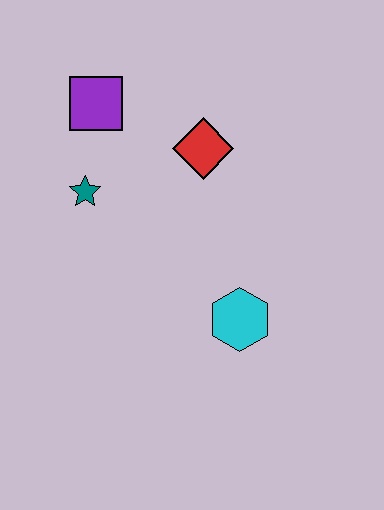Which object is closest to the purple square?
The teal star is closest to the purple square.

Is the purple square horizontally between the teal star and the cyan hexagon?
Yes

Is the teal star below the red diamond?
Yes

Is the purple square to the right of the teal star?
Yes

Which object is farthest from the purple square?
The cyan hexagon is farthest from the purple square.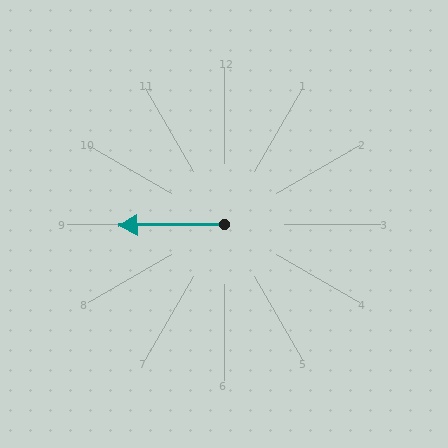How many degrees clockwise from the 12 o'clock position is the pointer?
Approximately 269 degrees.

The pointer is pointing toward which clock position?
Roughly 9 o'clock.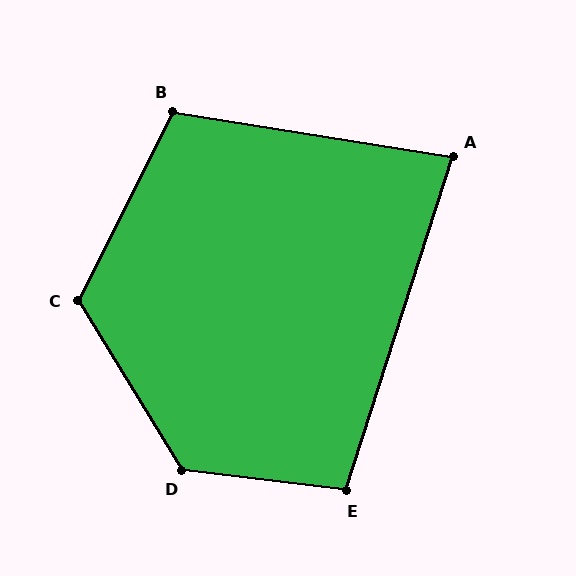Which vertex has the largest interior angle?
D, at approximately 129 degrees.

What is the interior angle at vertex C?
Approximately 122 degrees (obtuse).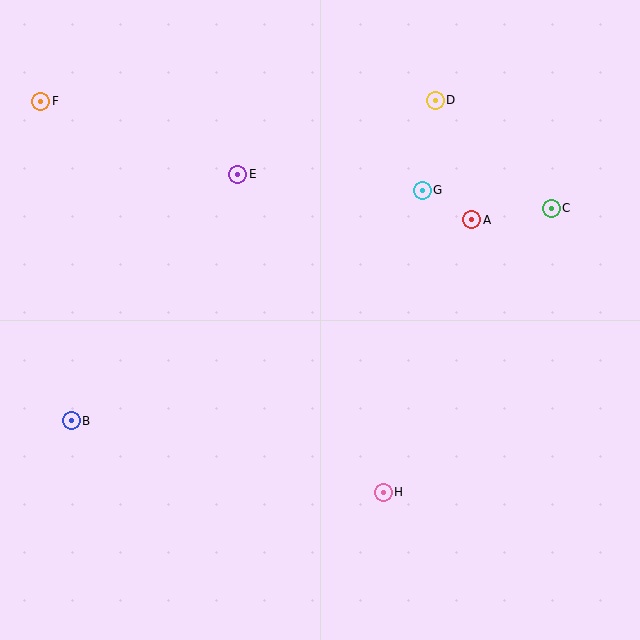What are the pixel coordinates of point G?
Point G is at (422, 190).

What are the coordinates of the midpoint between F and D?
The midpoint between F and D is at (238, 101).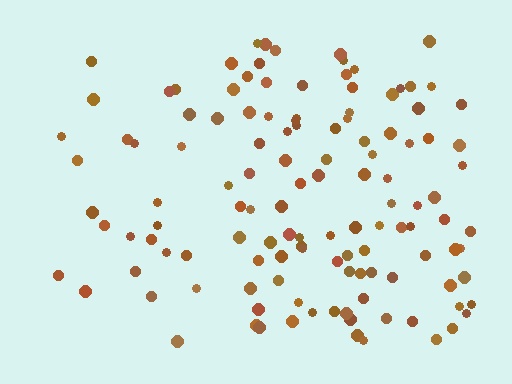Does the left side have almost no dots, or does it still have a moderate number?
Still a moderate number, just noticeably fewer than the right.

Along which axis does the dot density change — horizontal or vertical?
Horizontal.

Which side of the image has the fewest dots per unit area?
The left.